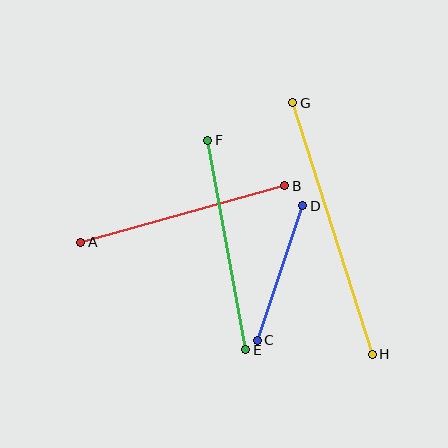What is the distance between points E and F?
The distance is approximately 213 pixels.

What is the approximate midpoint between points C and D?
The midpoint is at approximately (280, 273) pixels.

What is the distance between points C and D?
The distance is approximately 142 pixels.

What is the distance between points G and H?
The distance is approximately 264 pixels.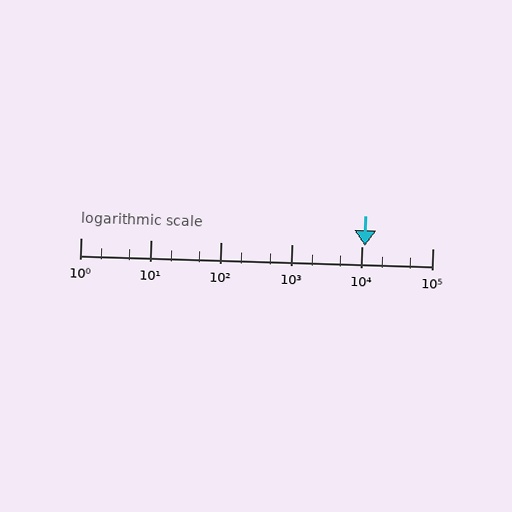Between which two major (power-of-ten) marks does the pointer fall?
The pointer is between 10000 and 100000.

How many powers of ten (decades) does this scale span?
The scale spans 5 decades, from 1 to 100000.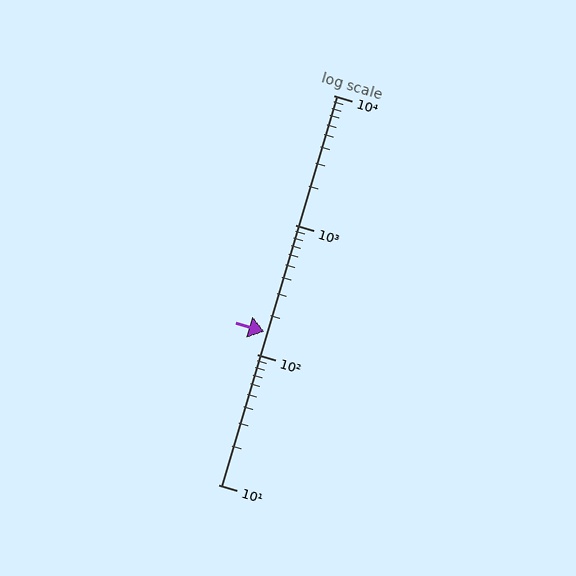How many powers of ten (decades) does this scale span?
The scale spans 3 decades, from 10 to 10000.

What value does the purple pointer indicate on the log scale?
The pointer indicates approximately 150.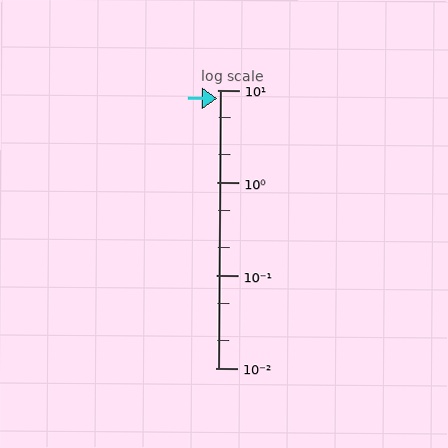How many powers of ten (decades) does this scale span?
The scale spans 3 decades, from 0.01 to 10.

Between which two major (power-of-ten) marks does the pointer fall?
The pointer is between 1 and 10.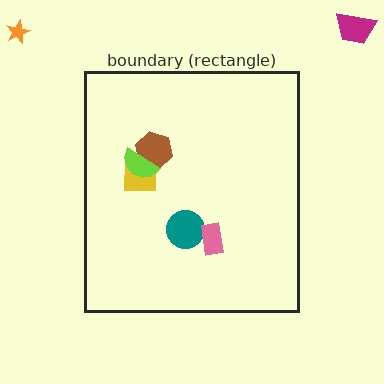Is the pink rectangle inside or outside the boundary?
Inside.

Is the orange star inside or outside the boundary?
Outside.